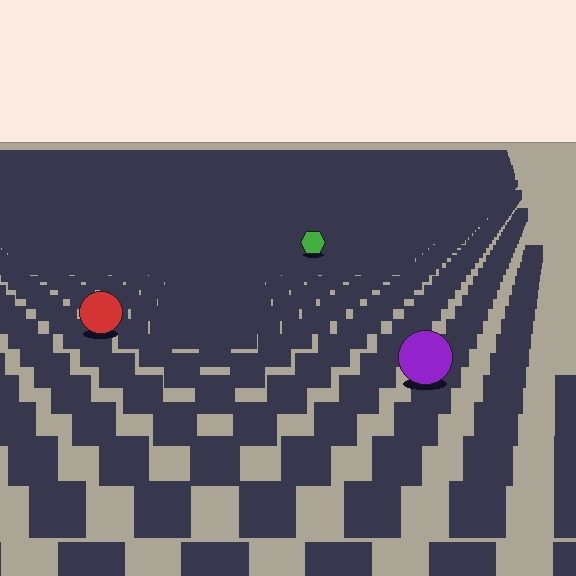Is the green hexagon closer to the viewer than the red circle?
No. The red circle is closer — you can tell from the texture gradient: the ground texture is coarser near it.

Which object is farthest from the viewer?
The green hexagon is farthest from the viewer. It appears smaller and the ground texture around it is denser.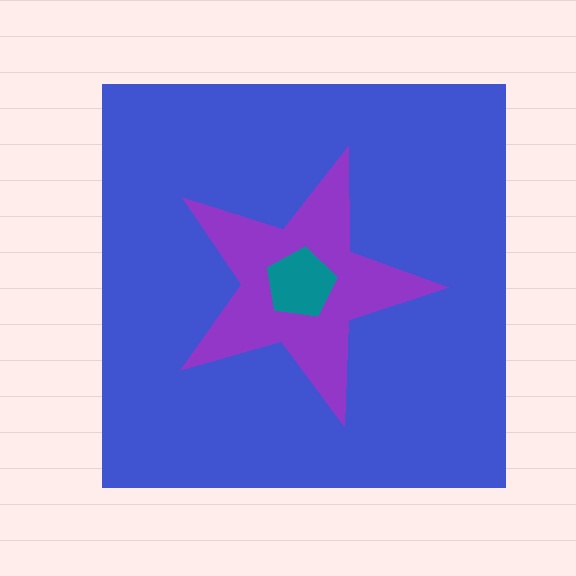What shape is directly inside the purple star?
The teal pentagon.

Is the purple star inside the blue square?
Yes.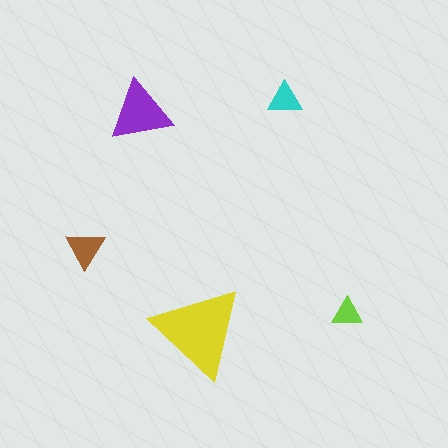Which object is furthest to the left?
The brown triangle is leftmost.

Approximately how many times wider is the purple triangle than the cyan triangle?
About 2 times wider.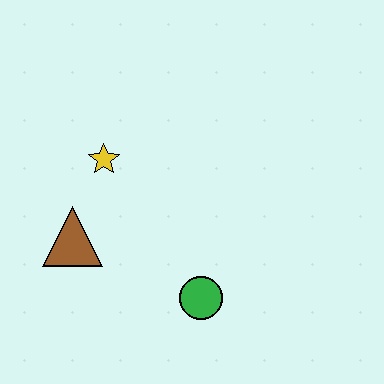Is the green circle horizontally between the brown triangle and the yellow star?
No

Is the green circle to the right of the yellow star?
Yes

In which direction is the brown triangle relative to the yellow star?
The brown triangle is below the yellow star.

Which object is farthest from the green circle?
The yellow star is farthest from the green circle.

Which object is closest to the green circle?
The brown triangle is closest to the green circle.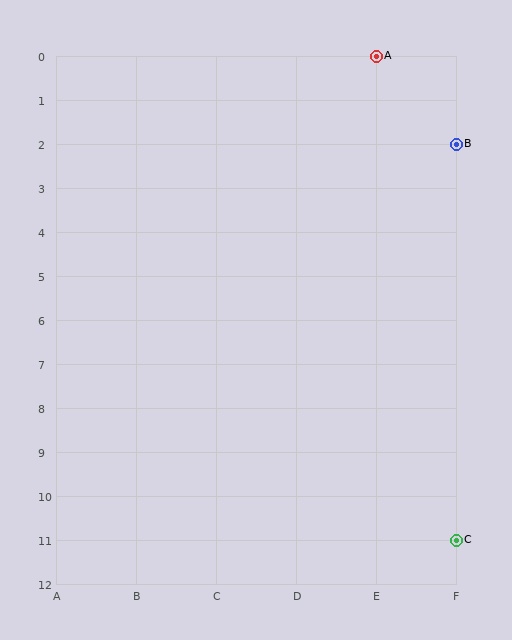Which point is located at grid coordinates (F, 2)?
Point B is at (F, 2).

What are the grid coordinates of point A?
Point A is at grid coordinates (E, 0).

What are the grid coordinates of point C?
Point C is at grid coordinates (F, 11).